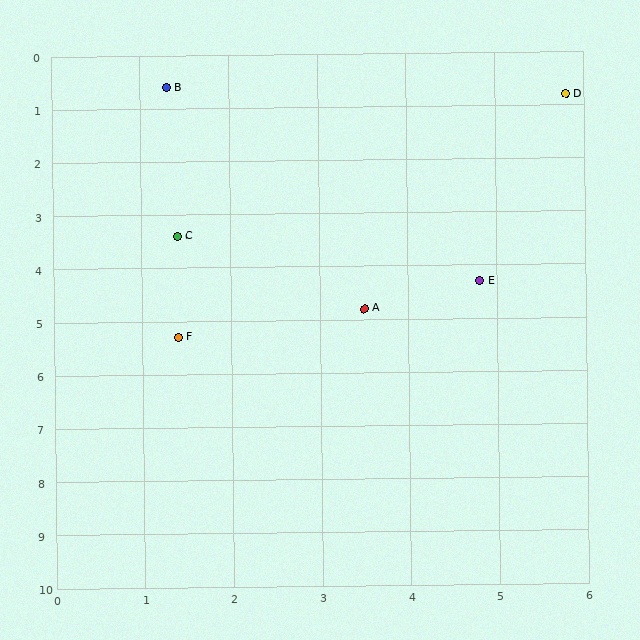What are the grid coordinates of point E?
Point E is at approximately (4.8, 4.3).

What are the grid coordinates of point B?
Point B is at approximately (1.3, 0.6).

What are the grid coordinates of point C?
Point C is at approximately (1.4, 3.4).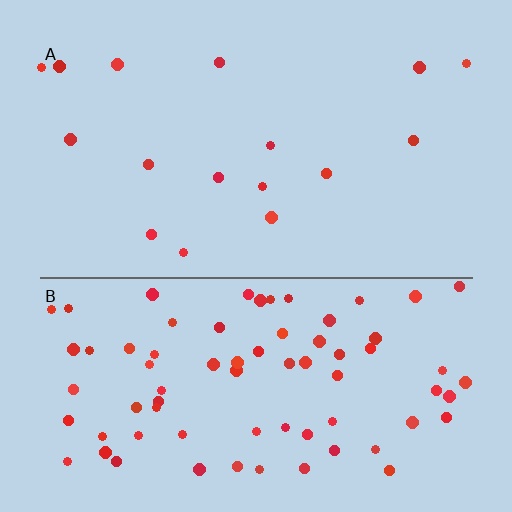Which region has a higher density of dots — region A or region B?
B (the bottom).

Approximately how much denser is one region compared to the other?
Approximately 4.5× — region B over region A.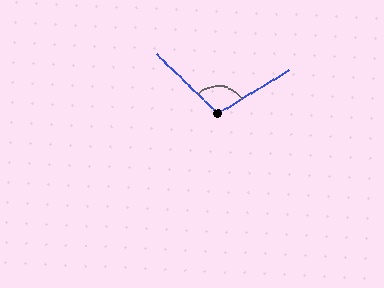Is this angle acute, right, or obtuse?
It is obtuse.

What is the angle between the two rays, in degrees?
Approximately 105 degrees.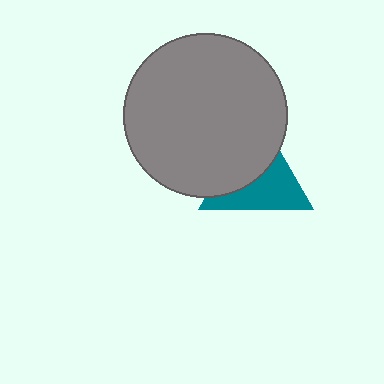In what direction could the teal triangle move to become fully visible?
The teal triangle could move toward the lower-right. That would shift it out from behind the gray circle entirely.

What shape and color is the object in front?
The object in front is a gray circle.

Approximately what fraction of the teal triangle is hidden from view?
Roughly 50% of the teal triangle is hidden behind the gray circle.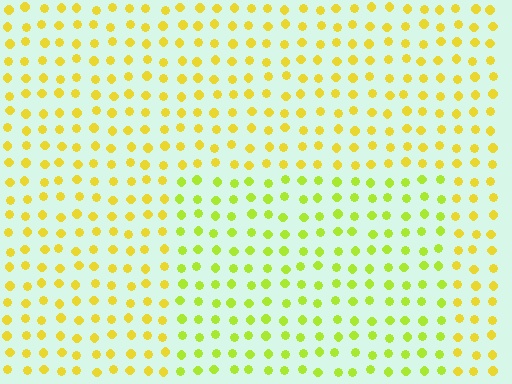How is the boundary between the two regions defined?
The boundary is defined purely by a slight shift in hue (about 27 degrees). Spacing, size, and orientation are identical on both sides.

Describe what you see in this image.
The image is filled with small yellow elements in a uniform arrangement. A rectangle-shaped region is visible where the elements are tinted to a slightly different hue, forming a subtle color boundary.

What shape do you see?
I see a rectangle.